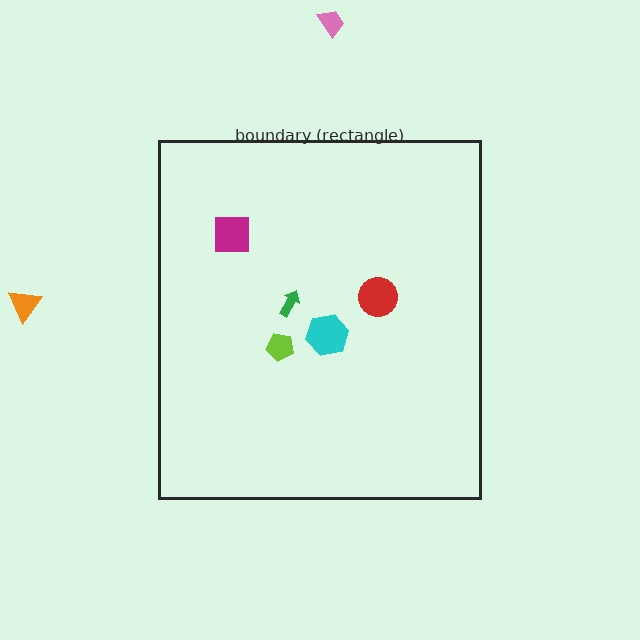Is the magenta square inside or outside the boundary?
Inside.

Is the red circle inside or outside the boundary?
Inside.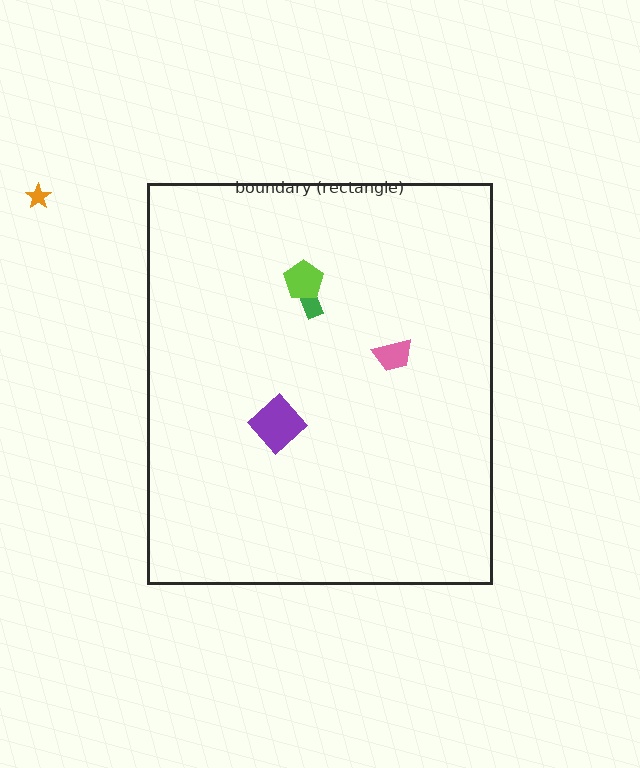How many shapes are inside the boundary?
4 inside, 1 outside.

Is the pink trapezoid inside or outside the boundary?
Inside.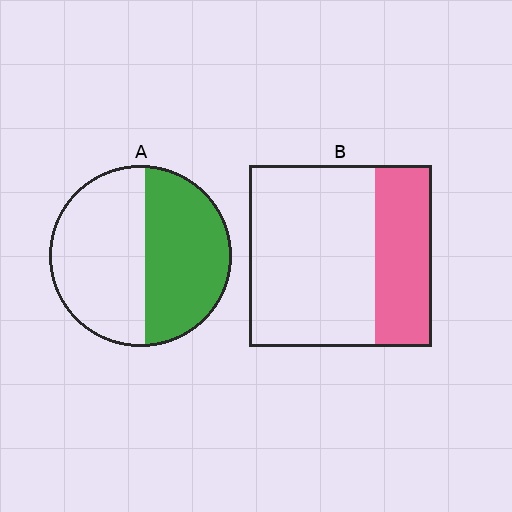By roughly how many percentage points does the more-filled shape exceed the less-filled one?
By roughly 15 percentage points (A over B).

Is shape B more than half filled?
No.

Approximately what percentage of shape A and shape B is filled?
A is approximately 45% and B is approximately 30%.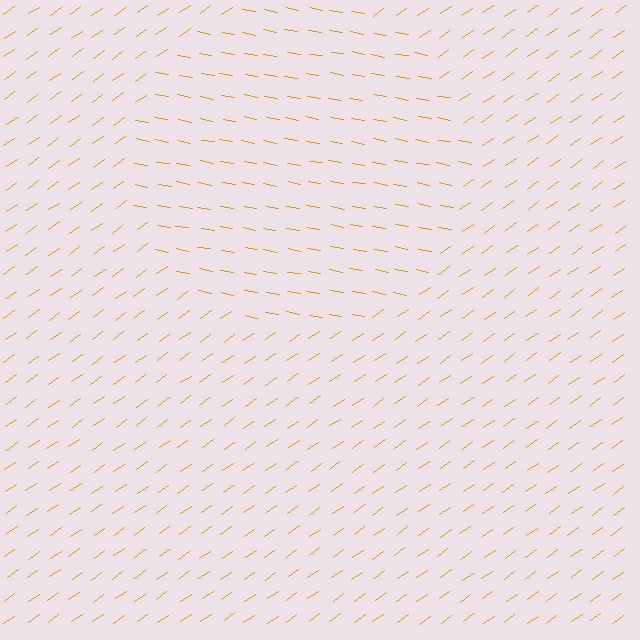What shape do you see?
I see a circle.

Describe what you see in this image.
The image is filled with small orange line segments. A circle region in the image has lines oriented differently from the surrounding lines, creating a visible texture boundary.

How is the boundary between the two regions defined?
The boundary is defined purely by a change in line orientation (approximately 45 degrees difference). All lines are the same color and thickness.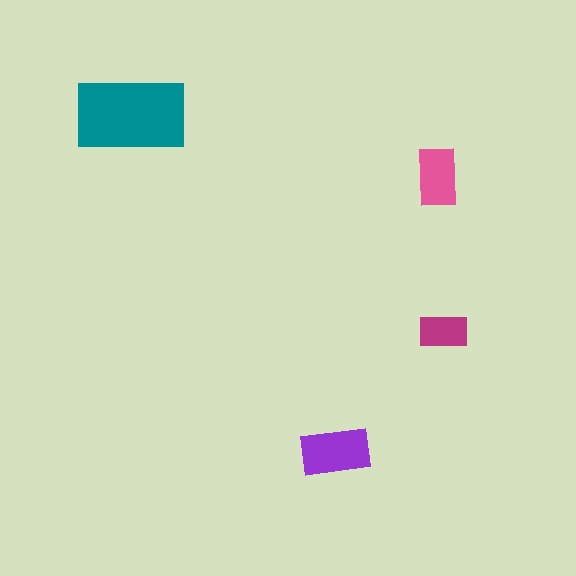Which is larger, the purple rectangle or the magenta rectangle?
The purple one.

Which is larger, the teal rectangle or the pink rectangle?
The teal one.